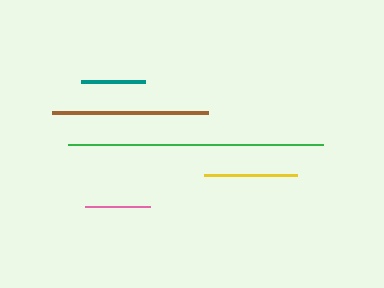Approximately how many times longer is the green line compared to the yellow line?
The green line is approximately 2.7 times the length of the yellow line.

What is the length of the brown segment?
The brown segment is approximately 156 pixels long.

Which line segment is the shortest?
The teal line is the shortest at approximately 64 pixels.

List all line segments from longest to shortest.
From longest to shortest: green, brown, yellow, pink, teal.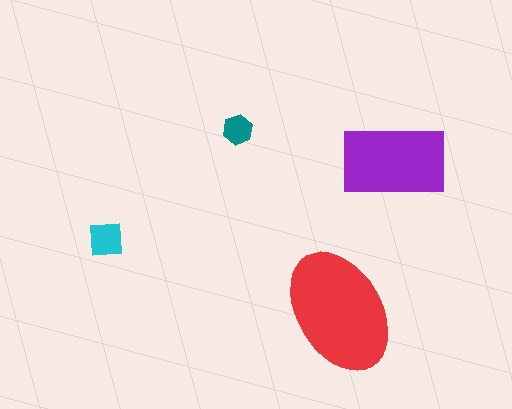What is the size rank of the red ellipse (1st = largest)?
1st.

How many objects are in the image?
There are 4 objects in the image.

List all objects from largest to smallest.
The red ellipse, the purple rectangle, the cyan square, the teal hexagon.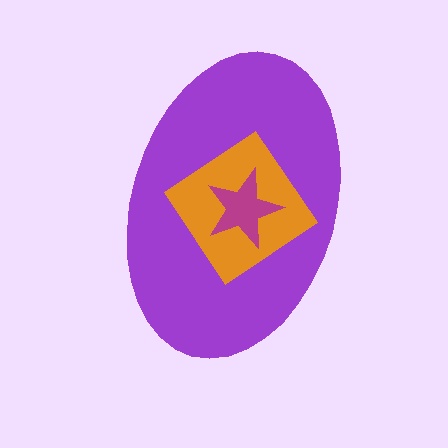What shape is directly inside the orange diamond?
The magenta star.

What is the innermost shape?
The magenta star.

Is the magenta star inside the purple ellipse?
Yes.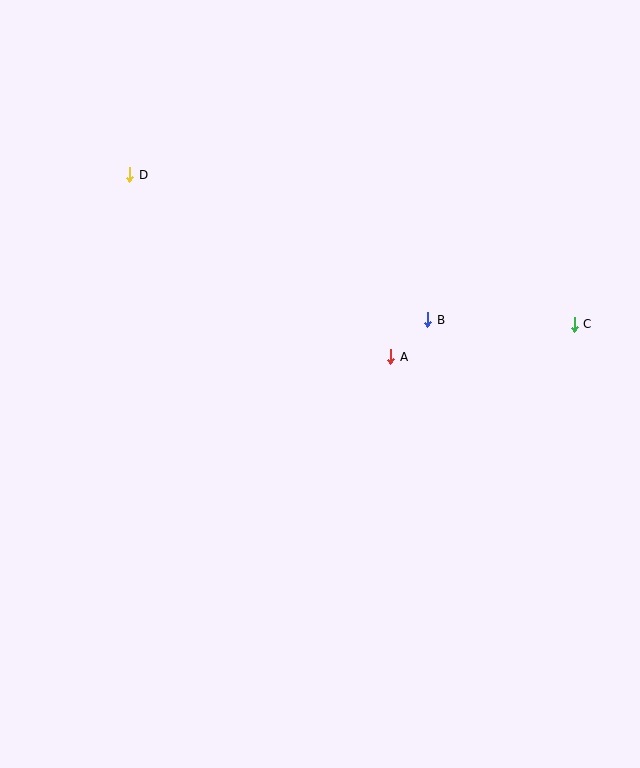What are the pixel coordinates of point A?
Point A is at (391, 357).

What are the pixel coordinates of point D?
Point D is at (130, 175).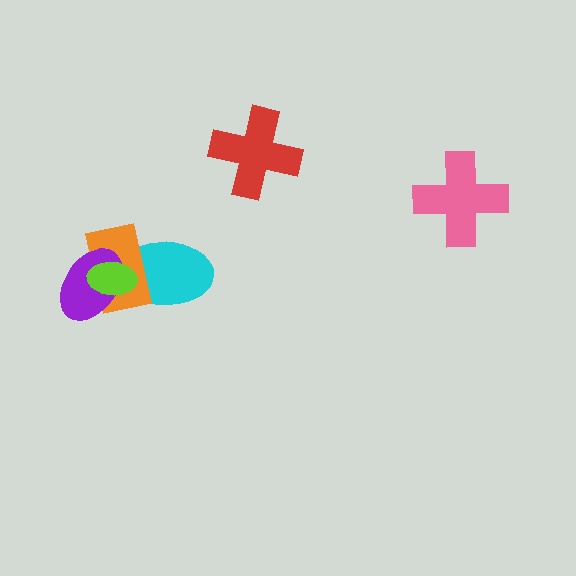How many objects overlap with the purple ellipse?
3 objects overlap with the purple ellipse.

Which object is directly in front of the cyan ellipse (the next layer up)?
The orange rectangle is directly in front of the cyan ellipse.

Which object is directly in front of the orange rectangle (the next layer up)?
The purple ellipse is directly in front of the orange rectangle.